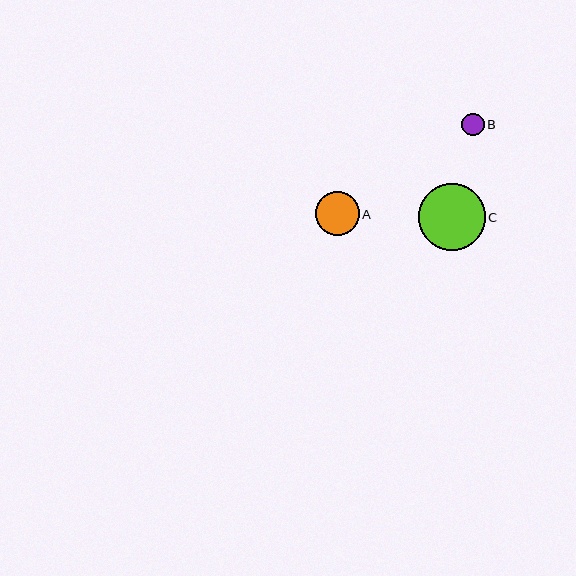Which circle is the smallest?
Circle B is the smallest with a size of approximately 22 pixels.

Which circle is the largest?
Circle C is the largest with a size of approximately 67 pixels.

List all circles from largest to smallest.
From largest to smallest: C, A, B.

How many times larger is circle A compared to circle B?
Circle A is approximately 2.0 times the size of circle B.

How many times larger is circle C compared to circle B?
Circle C is approximately 3.0 times the size of circle B.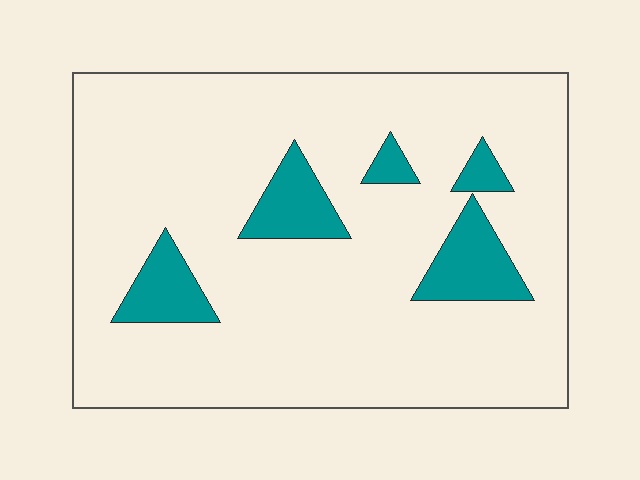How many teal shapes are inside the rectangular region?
5.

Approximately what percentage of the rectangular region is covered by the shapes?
Approximately 15%.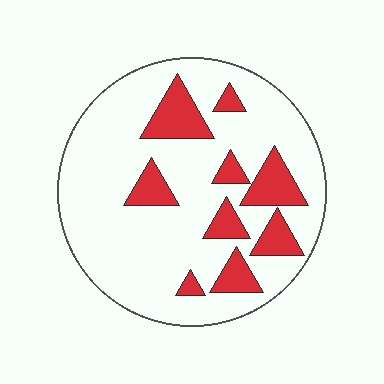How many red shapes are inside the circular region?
9.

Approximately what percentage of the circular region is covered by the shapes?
Approximately 20%.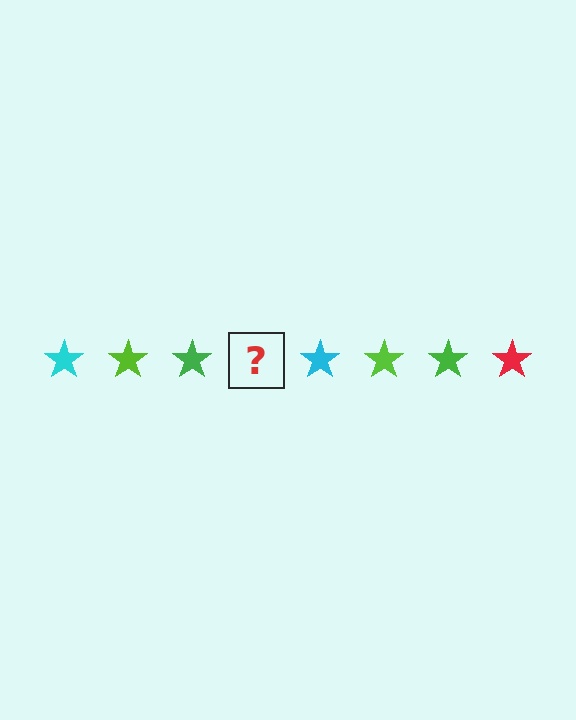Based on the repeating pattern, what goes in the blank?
The blank should be a red star.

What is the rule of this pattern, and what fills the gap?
The rule is that the pattern cycles through cyan, lime, green, red stars. The gap should be filled with a red star.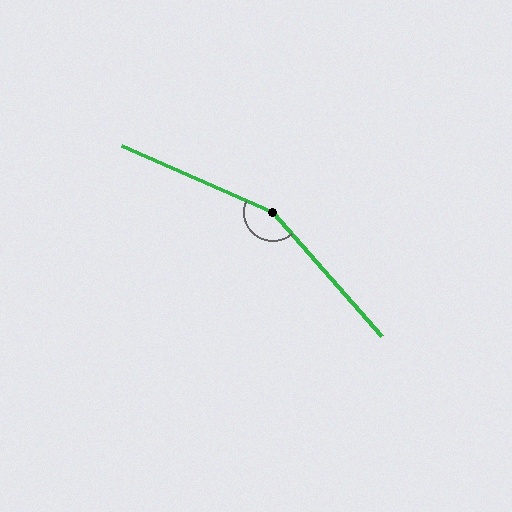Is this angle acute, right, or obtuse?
It is obtuse.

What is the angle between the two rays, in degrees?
Approximately 155 degrees.